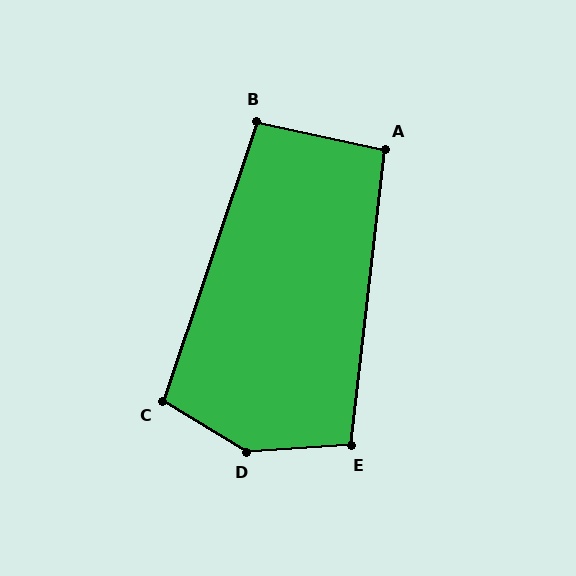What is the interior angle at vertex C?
Approximately 102 degrees (obtuse).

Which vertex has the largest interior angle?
D, at approximately 145 degrees.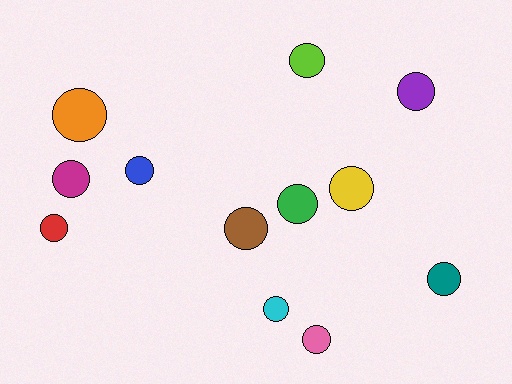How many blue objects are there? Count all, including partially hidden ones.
There is 1 blue object.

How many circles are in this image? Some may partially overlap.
There are 12 circles.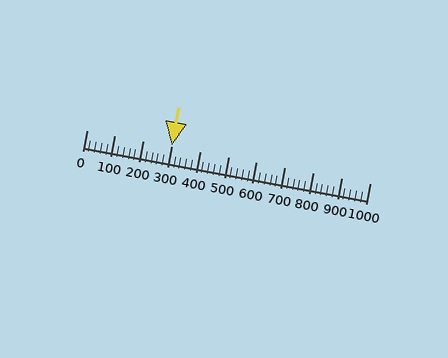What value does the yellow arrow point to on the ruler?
The yellow arrow points to approximately 300.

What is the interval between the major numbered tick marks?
The major tick marks are spaced 100 units apart.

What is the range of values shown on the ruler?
The ruler shows values from 0 to 1000.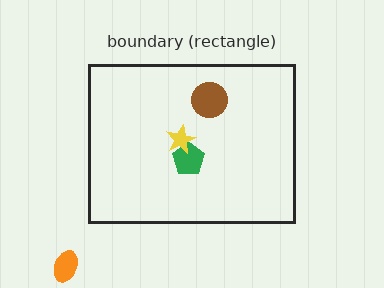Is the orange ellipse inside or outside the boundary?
Outside.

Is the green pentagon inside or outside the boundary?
Inside.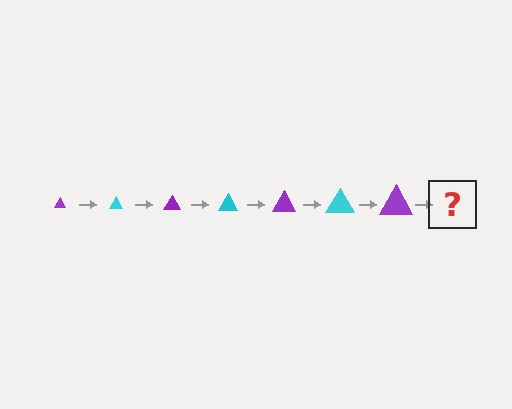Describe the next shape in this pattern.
It should be a cyan triangle, larger than the previous one.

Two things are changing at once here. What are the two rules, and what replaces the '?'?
The two rules are that the triangle grows larger each step and the color cycles through purple and cyan. The '?' should be a cyan triangle, larger than the previous one.